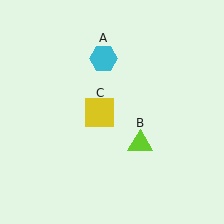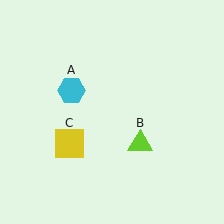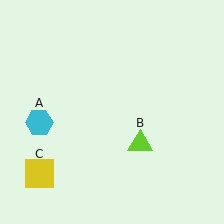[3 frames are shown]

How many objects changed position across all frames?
2 objects changed position: cyan hexagon (object A), yellow square (object C).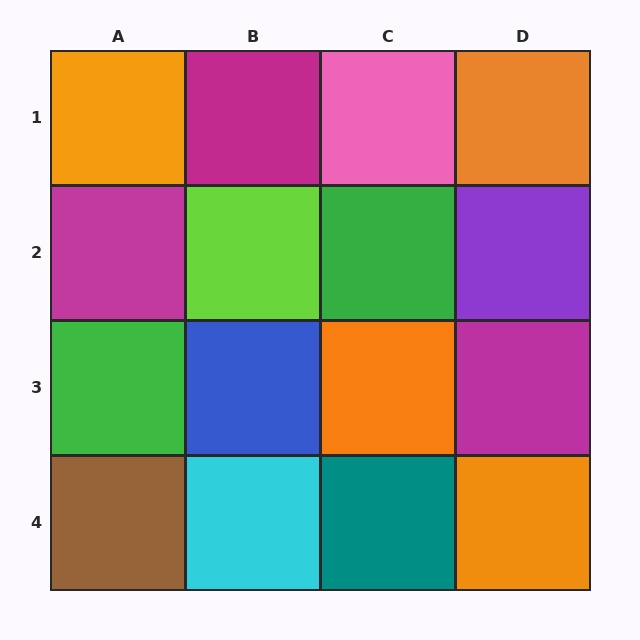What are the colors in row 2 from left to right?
Magenta, lime, green, purple.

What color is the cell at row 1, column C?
Pink.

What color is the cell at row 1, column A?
Orange.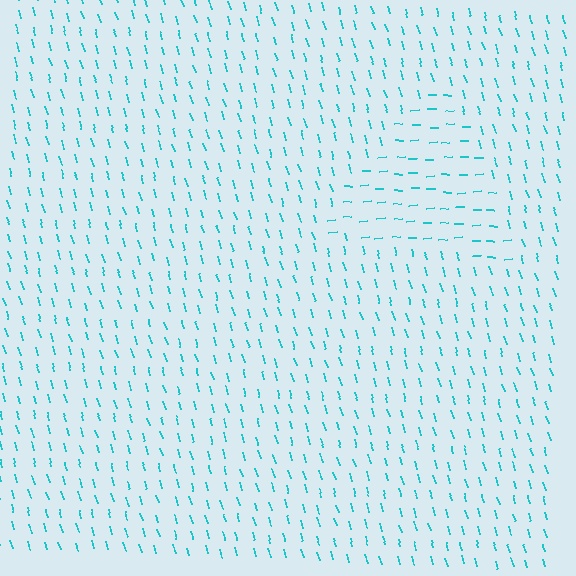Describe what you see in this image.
The image is filled with small cyan line segments. A triangle region in the image has lines oriented differently from the surrounding lines, creating a visible texture boundary.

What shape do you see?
I see a triangle.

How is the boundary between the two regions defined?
The boundary is defined purely by a change in line orientation (approximately 77 degrees difference). All lines are the same color and thickness.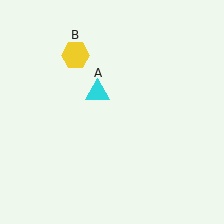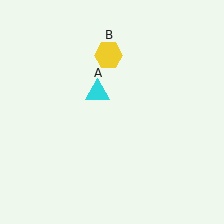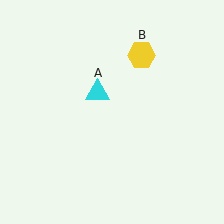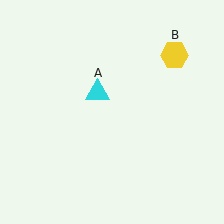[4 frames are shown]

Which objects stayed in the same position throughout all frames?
Cyan triangle (object A) remained stationary.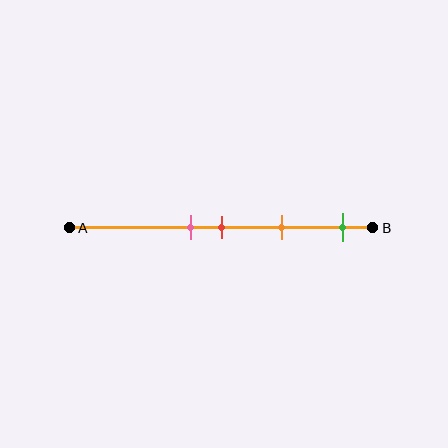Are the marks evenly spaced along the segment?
No, the marks are not evenly spaced.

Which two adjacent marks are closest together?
The pink and red marks are the closest adjacent pair.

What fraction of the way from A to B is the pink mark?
The pink mark is approximately 40% (0.4) of the way from A to B.